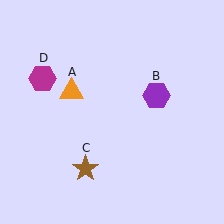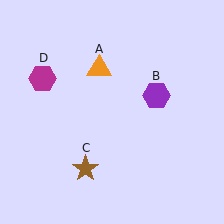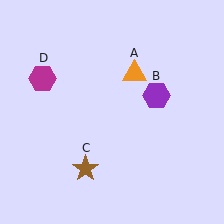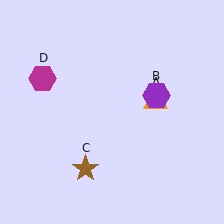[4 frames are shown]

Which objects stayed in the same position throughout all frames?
Purple hexagon (object B) and brown star (object C) and magenta hexagon (object D) remained stationary.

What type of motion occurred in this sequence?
The orange triangle (object A) rotated clockwise around the center of the scene.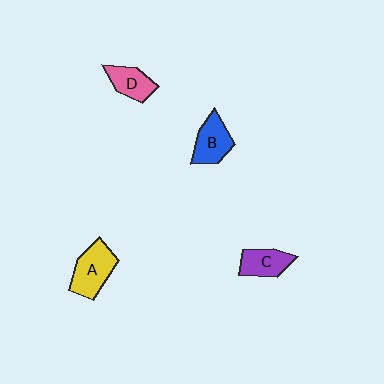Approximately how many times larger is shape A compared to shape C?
Approximately 1.4 times.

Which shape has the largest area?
Shape A (yellow).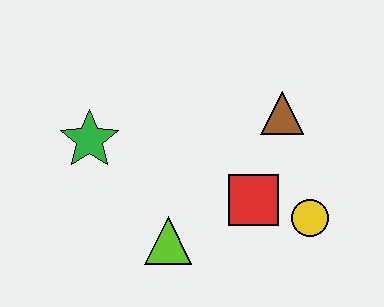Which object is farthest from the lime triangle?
The brown triangle is farthest from the lime triangle.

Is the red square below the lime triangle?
No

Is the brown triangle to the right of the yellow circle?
No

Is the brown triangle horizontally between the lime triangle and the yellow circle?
Yes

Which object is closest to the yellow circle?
The red square is closest to the yellow circle.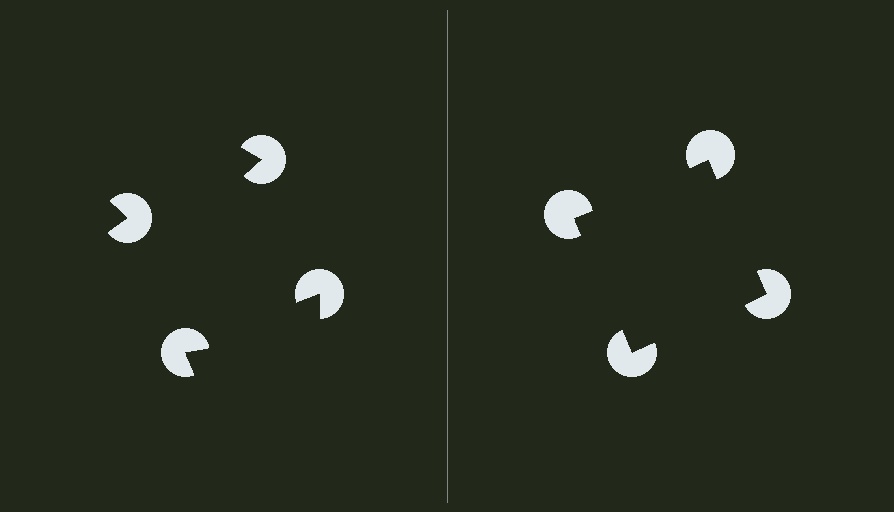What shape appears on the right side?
An illusory square.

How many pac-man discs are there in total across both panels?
8 — 4 on each side.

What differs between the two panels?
The pac-man discs are positioned identically on both sides; only the wedge orientations differ. On the right they align to a square; on the left they are misaligned.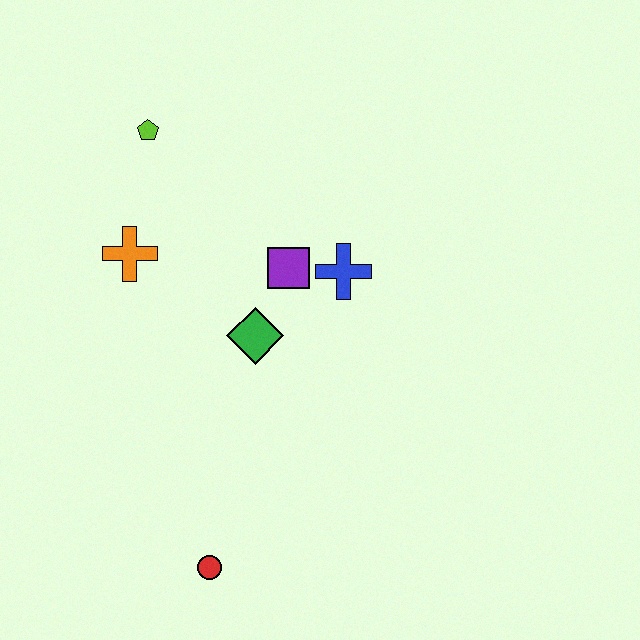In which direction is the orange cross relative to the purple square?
The orange cross is to the left of the purple square.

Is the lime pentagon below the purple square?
No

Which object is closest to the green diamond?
The purple square is closest to the green diamond.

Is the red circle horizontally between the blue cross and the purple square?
No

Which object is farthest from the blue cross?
The red circle is farthest from the blue cross.